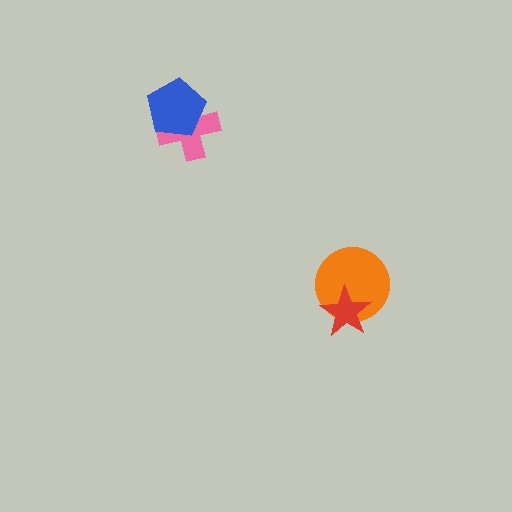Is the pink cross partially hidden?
Yes, it is partially covered by another shape.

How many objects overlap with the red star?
1 object overlaps with the red star.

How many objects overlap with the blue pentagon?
1 object overlaps with the blue pentagon.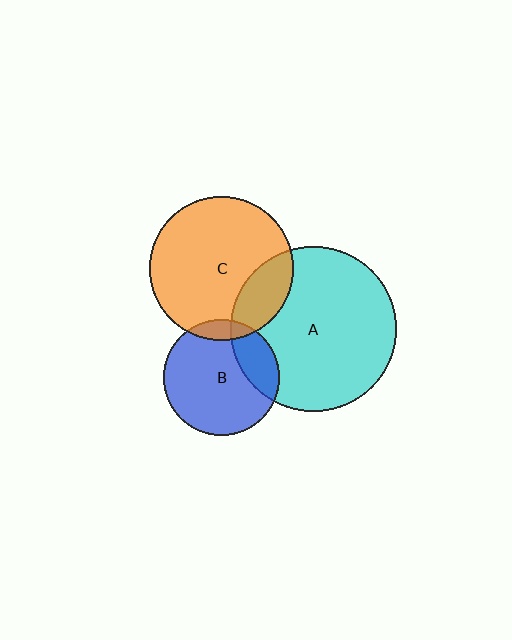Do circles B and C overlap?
Yes.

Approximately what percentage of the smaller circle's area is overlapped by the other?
Approximately 10%.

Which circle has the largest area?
Circle A (cyan).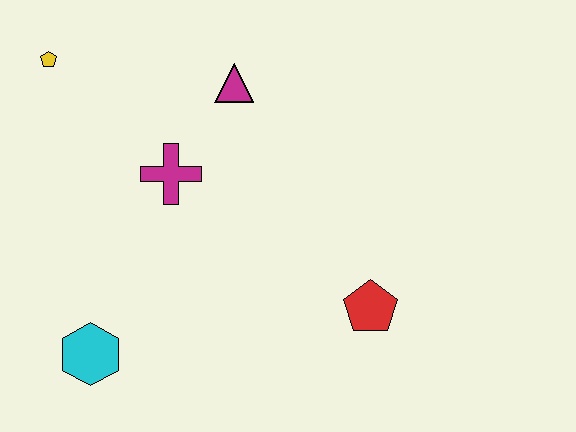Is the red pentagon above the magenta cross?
No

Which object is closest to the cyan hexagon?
The magenta cross is closest to the cyan hexagon.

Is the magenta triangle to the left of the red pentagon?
Yes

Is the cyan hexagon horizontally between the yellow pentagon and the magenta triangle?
Yes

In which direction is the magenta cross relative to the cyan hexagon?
The magenta cross is above the cyan hexagon.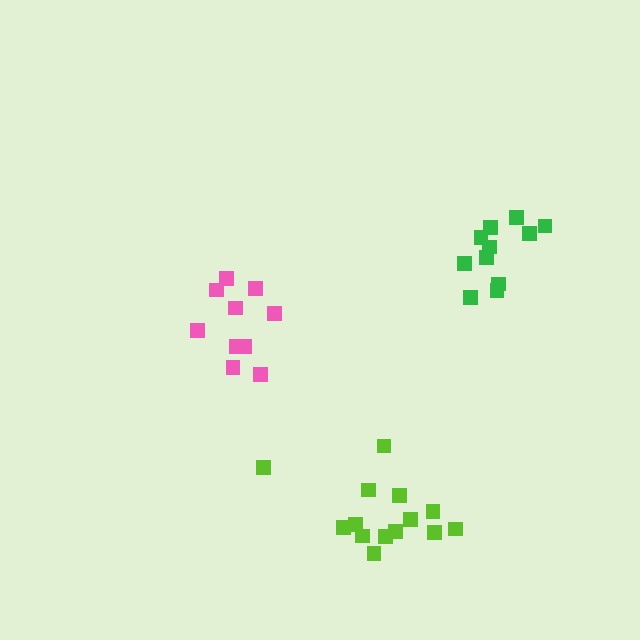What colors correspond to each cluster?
The clusters are colored: green, lime, pink.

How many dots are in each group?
Group 1: 11 dots, Group 2: 14 dots, Group 3: 10 dots (35 total).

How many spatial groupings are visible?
There are 3 spatial groupings.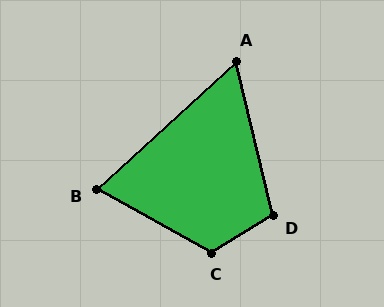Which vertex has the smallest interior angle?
A, at approximately 61 degrees.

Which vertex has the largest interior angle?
C, at approximately 119 degrees.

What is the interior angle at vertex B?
Approximately 72 degrees (acute).